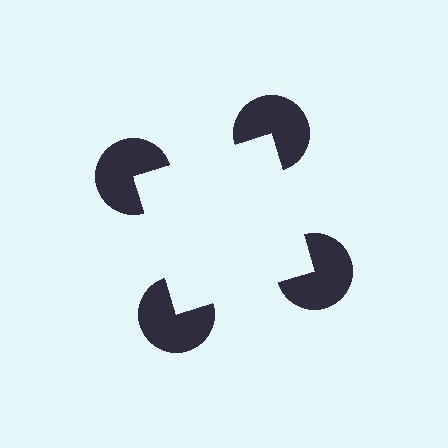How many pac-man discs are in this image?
There are 4 — one at each vertex of the illusory square.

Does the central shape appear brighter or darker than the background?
It typically appears slightly brighter than the background, even though no actual brightness change is drawn.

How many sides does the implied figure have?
4 sides.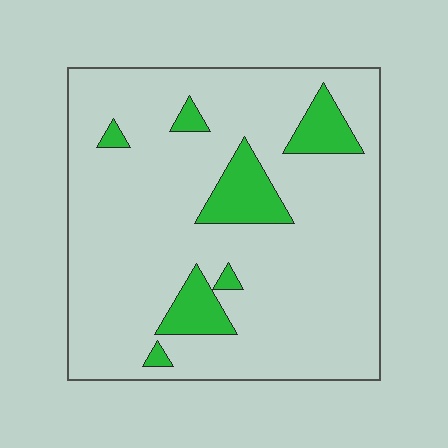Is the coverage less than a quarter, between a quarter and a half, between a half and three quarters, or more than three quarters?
Less than a quarter.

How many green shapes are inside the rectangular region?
7.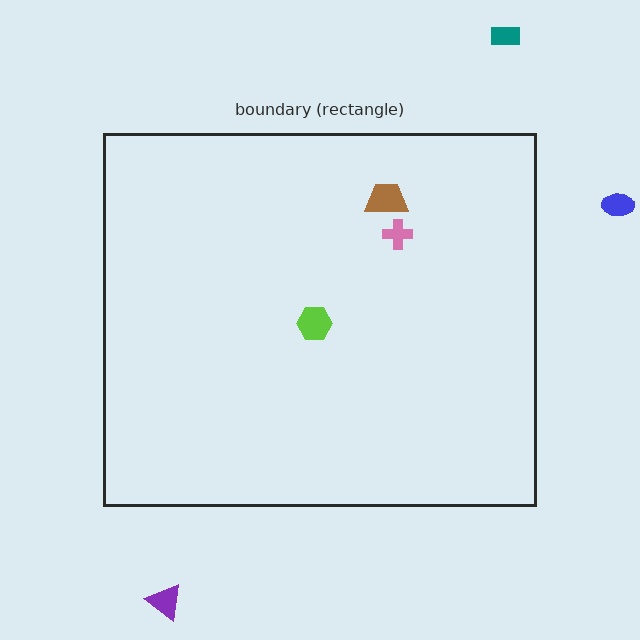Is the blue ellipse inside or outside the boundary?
Outside.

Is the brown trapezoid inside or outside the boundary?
Inside.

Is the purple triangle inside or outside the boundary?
Outside.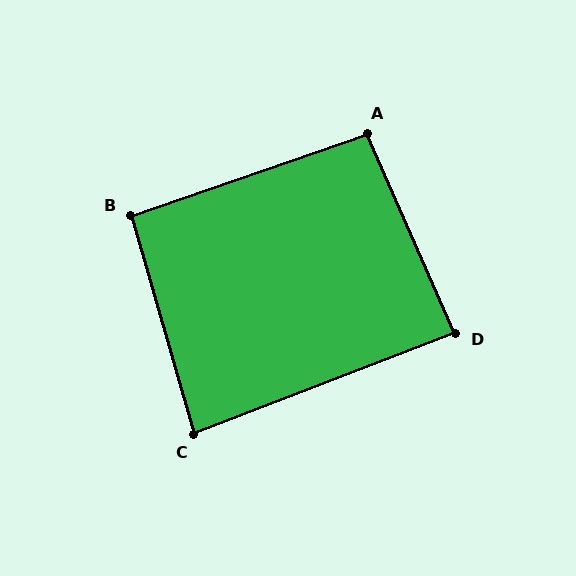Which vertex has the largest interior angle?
A, at approximately 95 degrees.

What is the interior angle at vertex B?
Approximately 93 degrees (approximately right).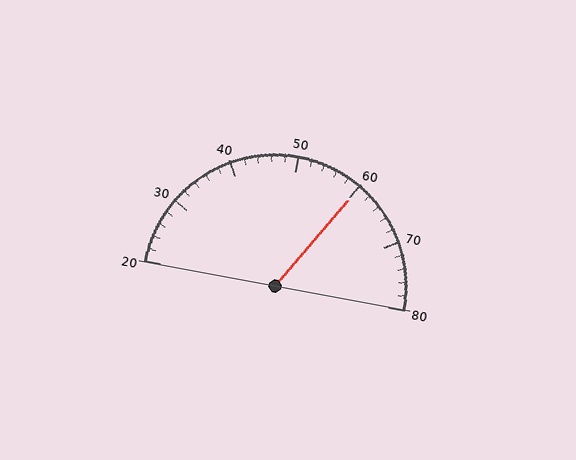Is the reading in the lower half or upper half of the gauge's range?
The reading is in the upper half of the range (20 to 80).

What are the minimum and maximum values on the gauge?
The gauge ranges from 20 to 80.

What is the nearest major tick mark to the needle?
The nearest major tick mark is 60.